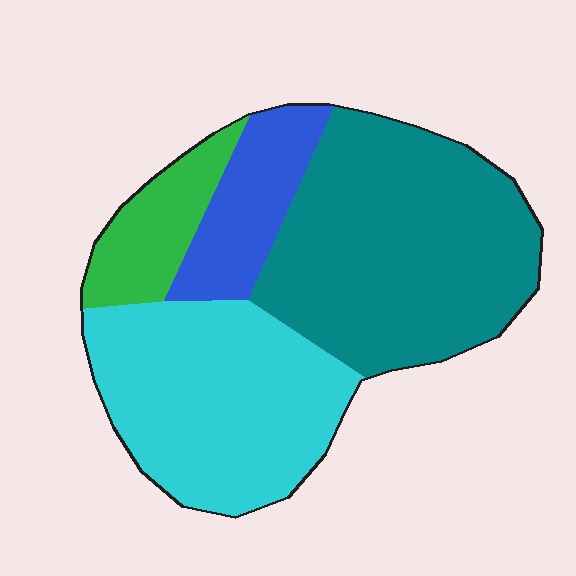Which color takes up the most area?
Teal, at roughly 45%.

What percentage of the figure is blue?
Blue covers about 15% of the figure.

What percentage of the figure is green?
Green covers about 10% of the figure.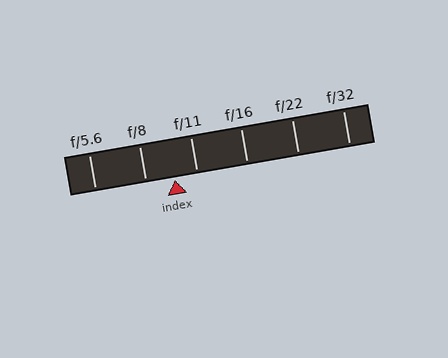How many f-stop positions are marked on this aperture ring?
There are 6 f-stop positions marked.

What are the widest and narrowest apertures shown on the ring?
The widest aperture shown is f/5.6 and the narrowest is f/32.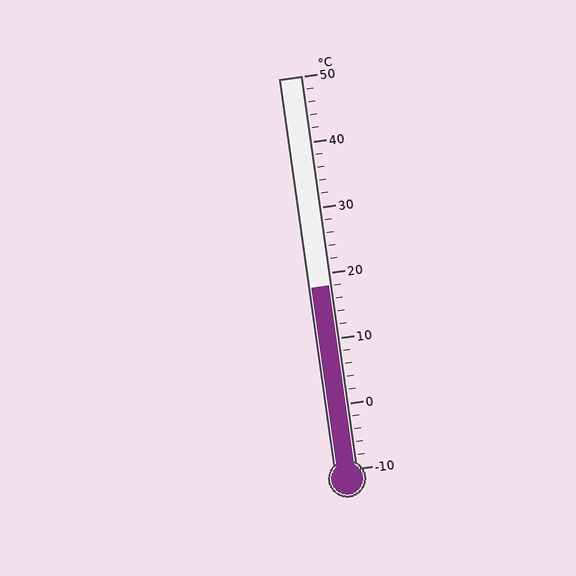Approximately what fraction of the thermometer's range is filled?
The thermometer is filled to approximately 45% of its range.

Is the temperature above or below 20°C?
The temperature is below 20°C.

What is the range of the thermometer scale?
The thermometer scale ranges from -10°C to 50°C.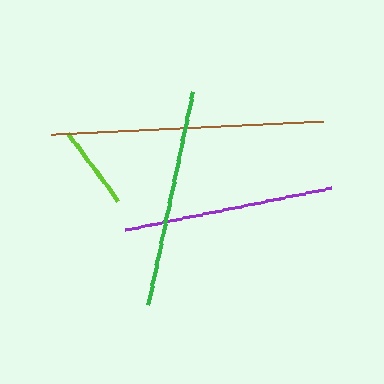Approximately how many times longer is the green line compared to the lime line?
The green line is approximately 2.6 times the length of the lime line.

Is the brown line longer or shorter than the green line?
The brown line is longer than the green line.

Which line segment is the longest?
The brown line is the longest at approximately 273 pixels.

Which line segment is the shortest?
The lime line is the shortest at approximately 84 pixels.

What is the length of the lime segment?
The lime segment is approximately 84 pixels long.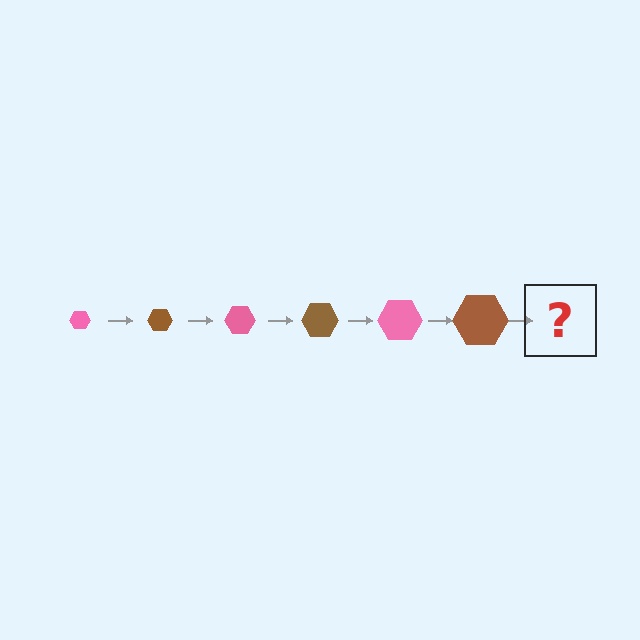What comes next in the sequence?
The next element should be a pink hexagon, larger than the previous one.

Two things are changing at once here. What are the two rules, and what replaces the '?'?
The two rules are that the hexagon grows larger each step and the color cycles through pink and brown. The '?' should be a pink hexagon, larger than the previous one.